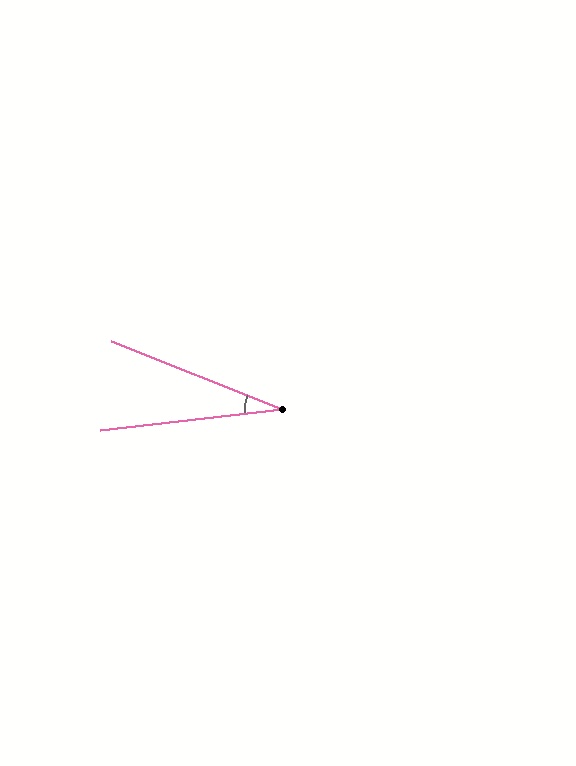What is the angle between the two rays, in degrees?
Approximately 28 degrees.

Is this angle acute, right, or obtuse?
It is acute.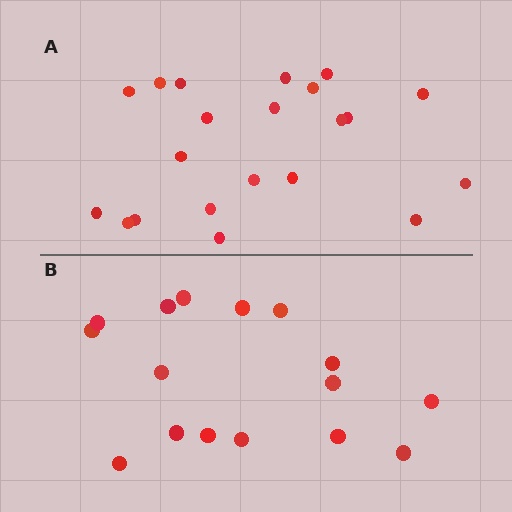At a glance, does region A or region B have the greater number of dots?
Region A (the top region) has more dots.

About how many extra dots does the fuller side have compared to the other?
Region A has about 5 more dots than region B.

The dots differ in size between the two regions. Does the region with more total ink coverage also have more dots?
No. Region B has more total ink coverage because its dots are larger, but region A actually contains more individual dots. Total area can be misleading — the number of items is what matters here.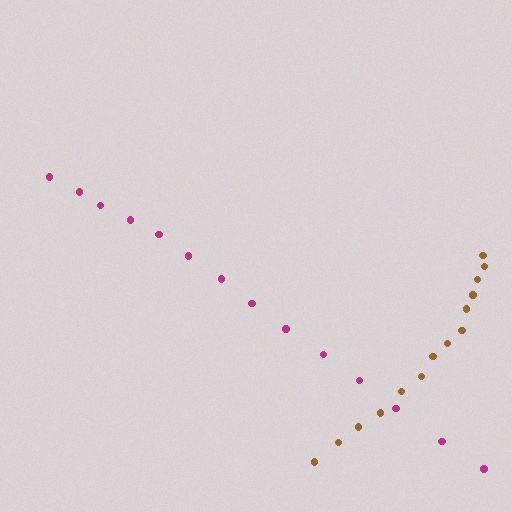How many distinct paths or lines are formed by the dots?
There are 2 distinct paths.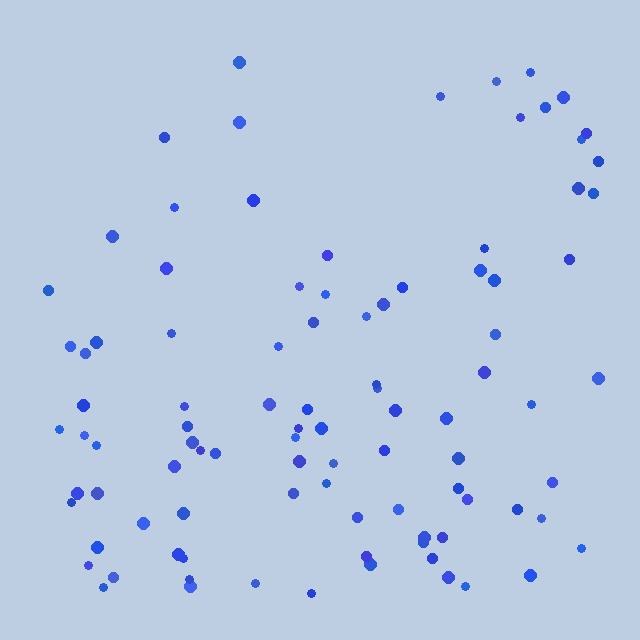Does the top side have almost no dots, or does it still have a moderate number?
Still a moderate number, just noticeably fewer than the bottom.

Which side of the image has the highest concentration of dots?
The bottom.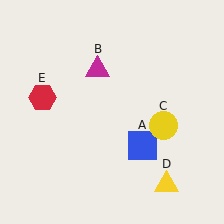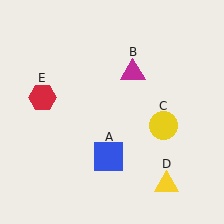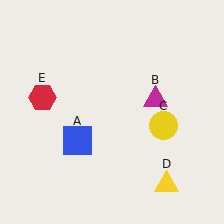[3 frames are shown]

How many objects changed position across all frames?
2 objects changed position: blue square (object A), magenta triangle (object B).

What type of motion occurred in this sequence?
The blue square (object A), magenta triangle (object B) rotated clockwise around the center of the scene.